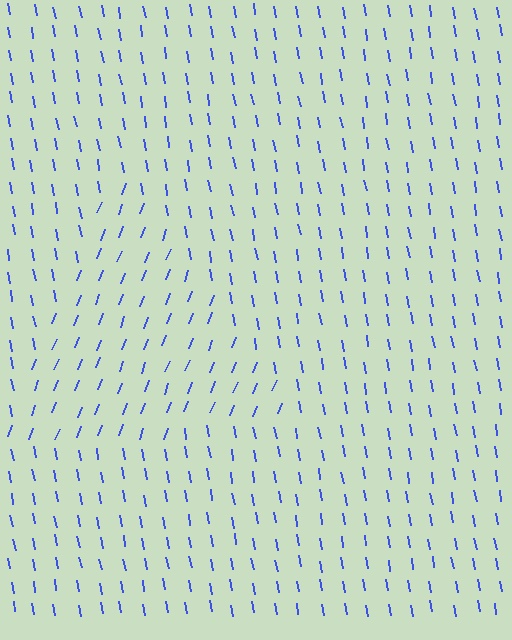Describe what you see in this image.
The image is filled with small blue line segments. A triangle region in the image has lines oriented differently from the surrounding lines, creating a visible texture boundary.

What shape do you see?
I see a triangle.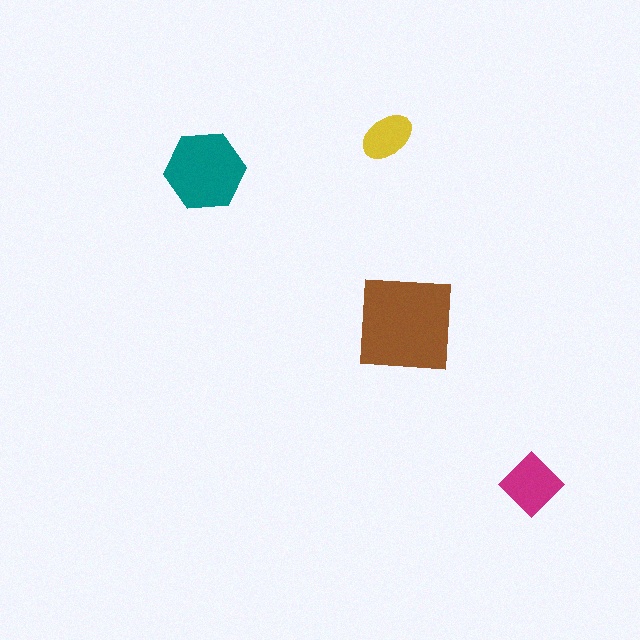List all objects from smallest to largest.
The yellow ellipse, the magenta diamond, the teal hexagon, the brown square.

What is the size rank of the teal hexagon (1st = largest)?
2nd.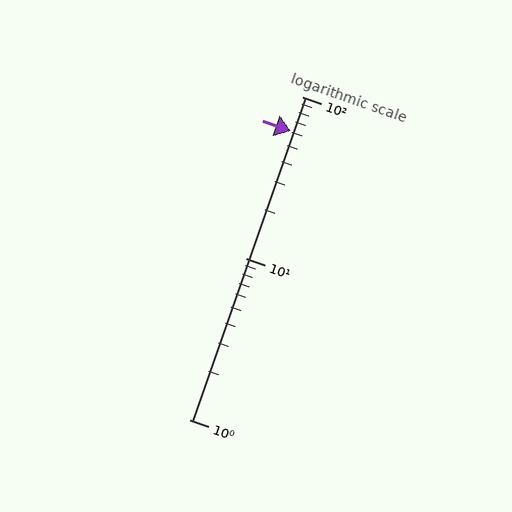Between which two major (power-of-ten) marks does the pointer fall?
The pointer is between 10 and 100.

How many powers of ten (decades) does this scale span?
The scale spans 2 decades, from 1 to 100.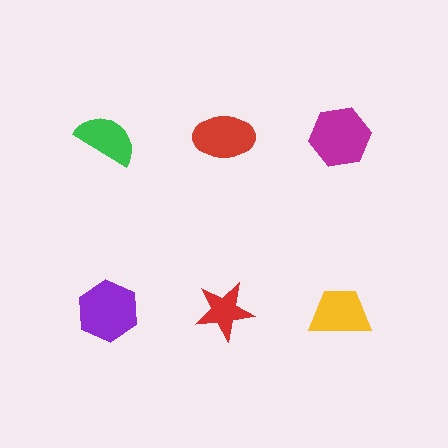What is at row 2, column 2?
A red star.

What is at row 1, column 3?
A magenta hexagon.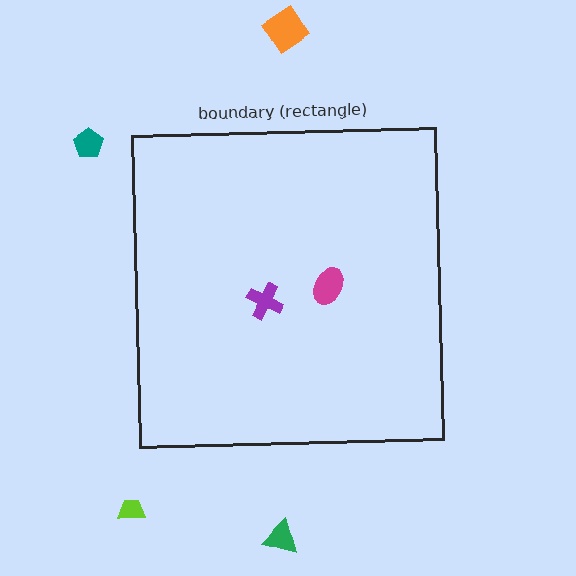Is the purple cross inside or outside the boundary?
Inside.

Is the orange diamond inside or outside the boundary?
Outside.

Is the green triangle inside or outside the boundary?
Outside.